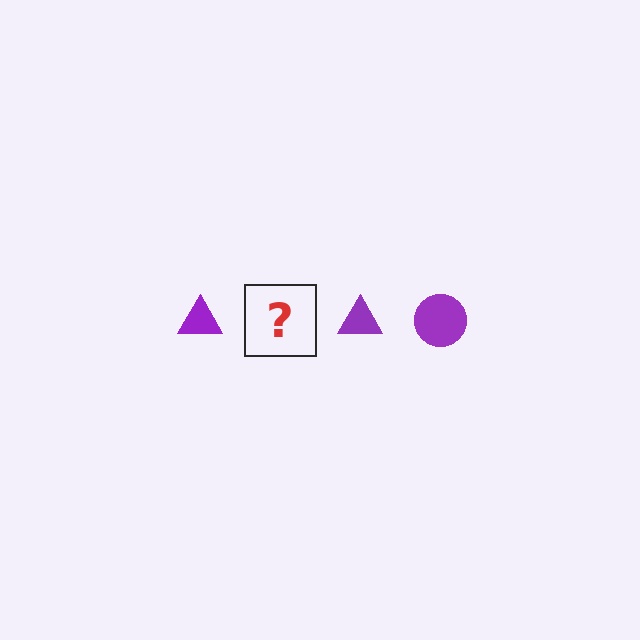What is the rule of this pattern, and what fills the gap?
The rule is that the pattern cycles through triangle, circle shapes in purple. The gap should be filled with a purple circle.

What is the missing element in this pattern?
The missing element is a purple circle.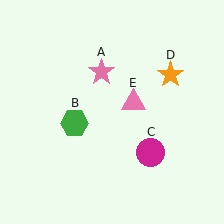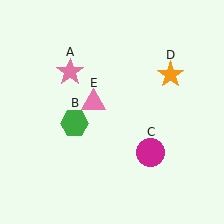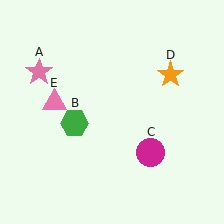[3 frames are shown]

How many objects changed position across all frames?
2 objects changed position: pink star (object A), pink triangle (object E).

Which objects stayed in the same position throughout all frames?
Green hexagon (object B) and magenta circle (object C) and orange star (object D) remained stationary.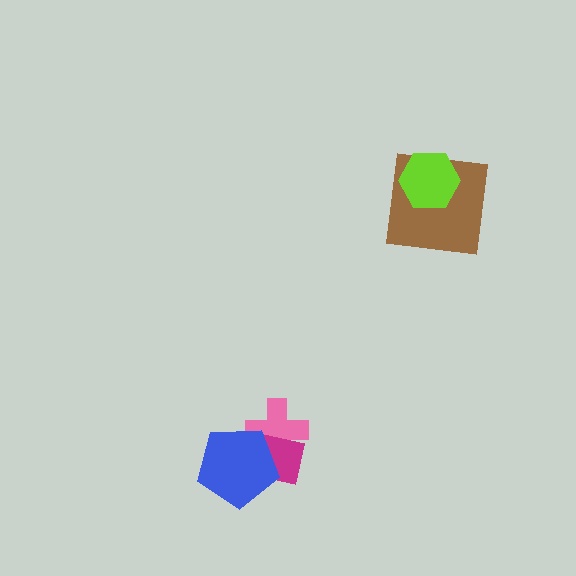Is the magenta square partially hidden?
Yes, it is partially covered by another shape.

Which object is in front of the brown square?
The lime hexagon is in front of the brown square.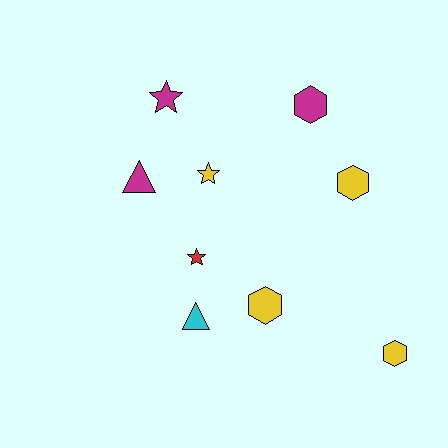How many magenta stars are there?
There is 1 magenta star.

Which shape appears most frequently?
Hexagon, with 4 objects.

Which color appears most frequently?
Yellow, with 4 objects.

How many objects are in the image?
There are 9 objects.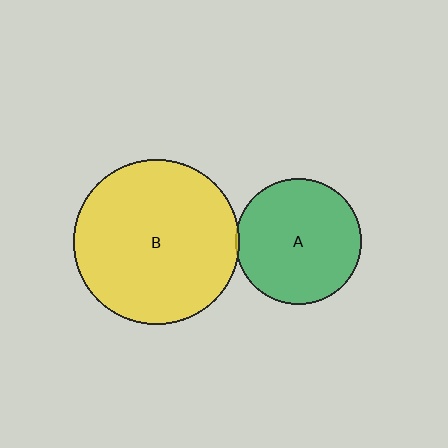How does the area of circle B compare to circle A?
Approximately 1.7 times.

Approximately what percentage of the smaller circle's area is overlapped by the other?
Approximately 5%.